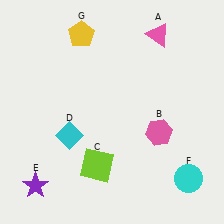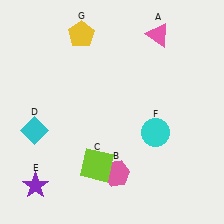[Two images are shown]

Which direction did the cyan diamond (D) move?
The cyan diamond (D) moved left.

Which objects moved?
The objects that moved are: the pink hexagon (B), the cyan diamond (D), the cyan circle (F).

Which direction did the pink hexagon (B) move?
The pink hexagon (B) moved left.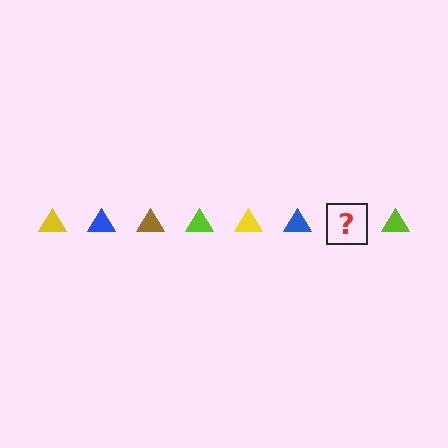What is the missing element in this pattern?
The missing element is a brown triangle.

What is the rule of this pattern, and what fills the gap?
The rule is that the pattern cycles through yellow, blue, brown, lime triangles. The gap should be filled with a brown triangle.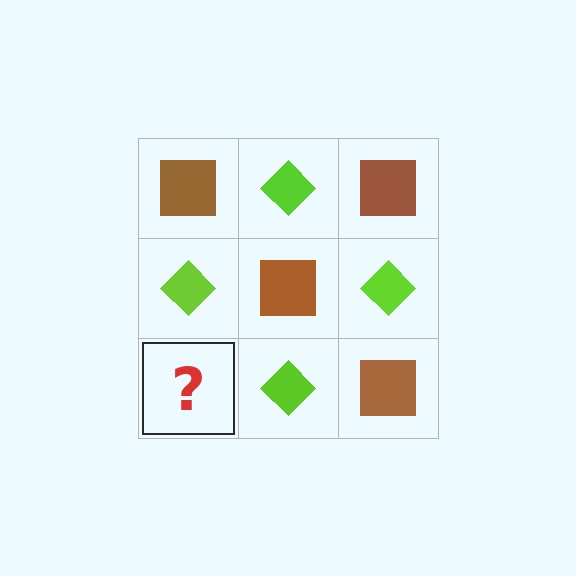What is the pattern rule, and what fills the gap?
The rule is that it alternates brown square and lime diamond in a checkerboard pattern. The gap should be filled with a brown square.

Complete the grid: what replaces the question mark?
The question mark should be replaced with a brown square.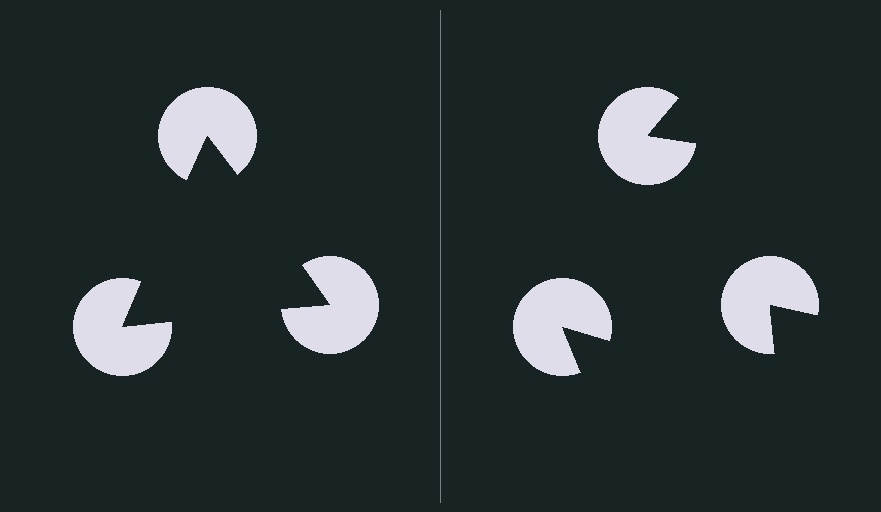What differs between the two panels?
The pac-man discs are positioned identically on both sides; only the wedge orientations differ. On the left they align to a triangle; on the right they are misaligned.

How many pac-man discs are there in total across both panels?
6 — 3 on each side.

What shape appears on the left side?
An illusory triangle.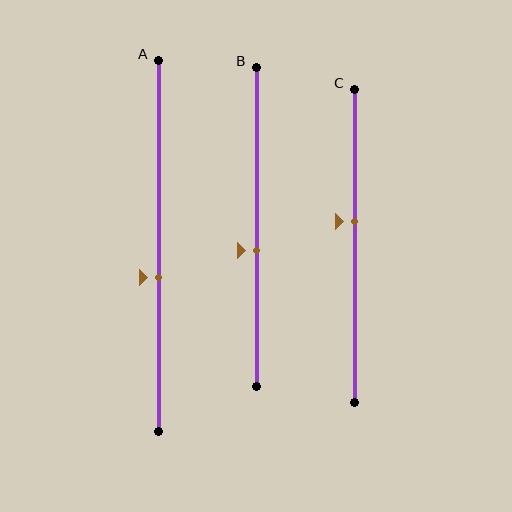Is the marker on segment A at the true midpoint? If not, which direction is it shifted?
No, the marker on segment A is shifted downward by about 9% of the segment length.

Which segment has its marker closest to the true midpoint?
Segment B has its marker closest to the true midpoint.